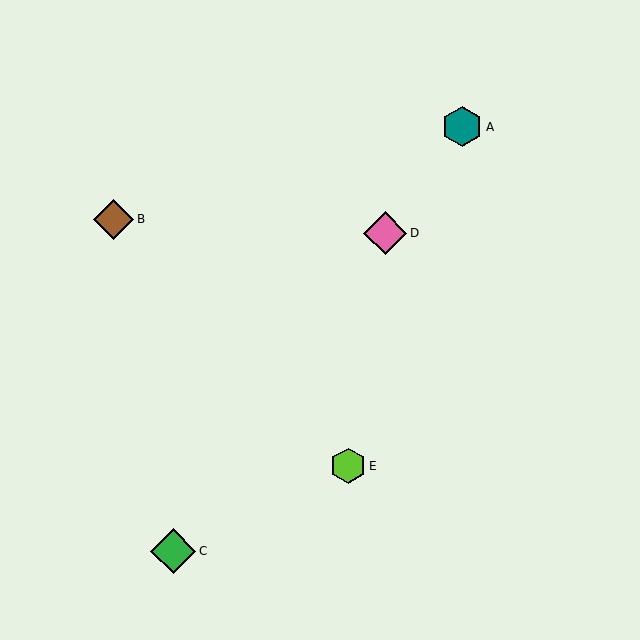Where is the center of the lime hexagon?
The center of the lime hexagon is at (348, 466).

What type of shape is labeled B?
Shape B is a brown diamond.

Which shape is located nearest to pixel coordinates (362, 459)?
The lime hexagon (labeled E) at (348, 466) is nearest to that location.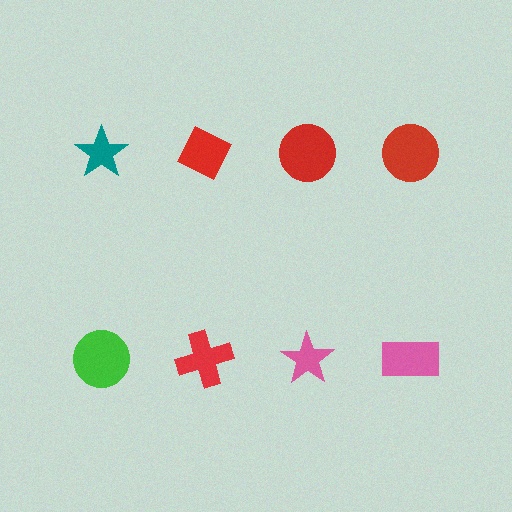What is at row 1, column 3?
A red circle.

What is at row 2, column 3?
A pink star.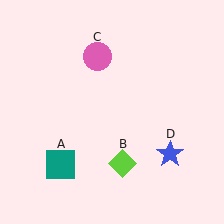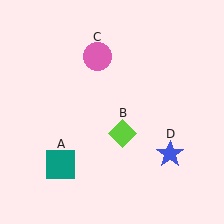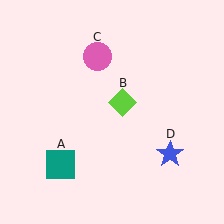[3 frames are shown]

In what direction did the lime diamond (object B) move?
The lime diamond (object B) moved up.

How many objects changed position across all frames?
1 object changed position: lime diamond (object B).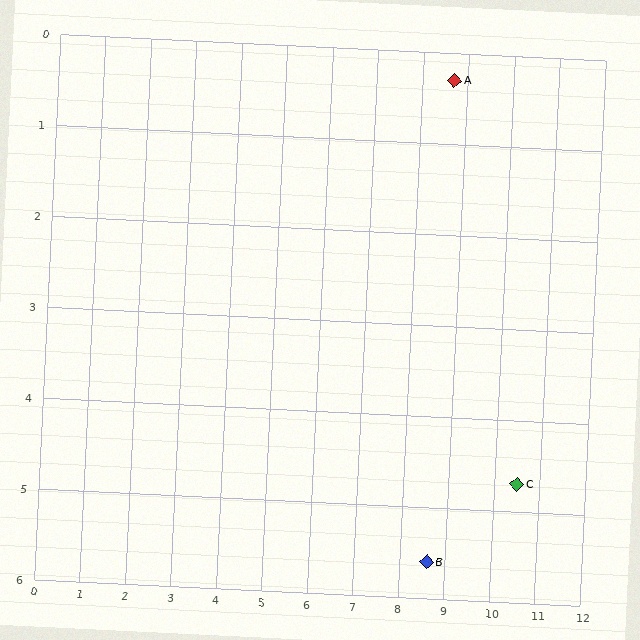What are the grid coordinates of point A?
Point A is at approximately (8.7, 0.3).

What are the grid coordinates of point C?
Point C is at approximately (10.5, 4.7).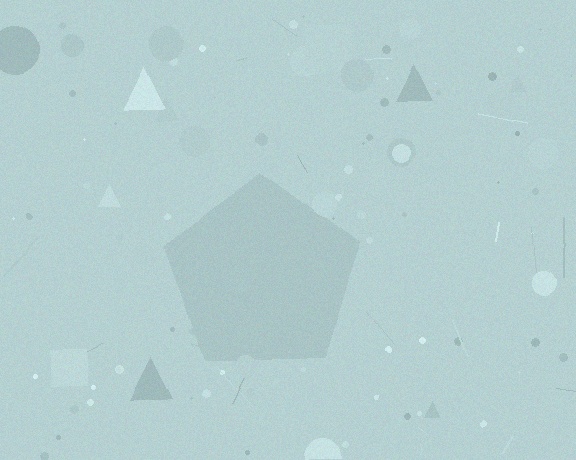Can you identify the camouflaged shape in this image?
The camouflaged shape is a pentagon.